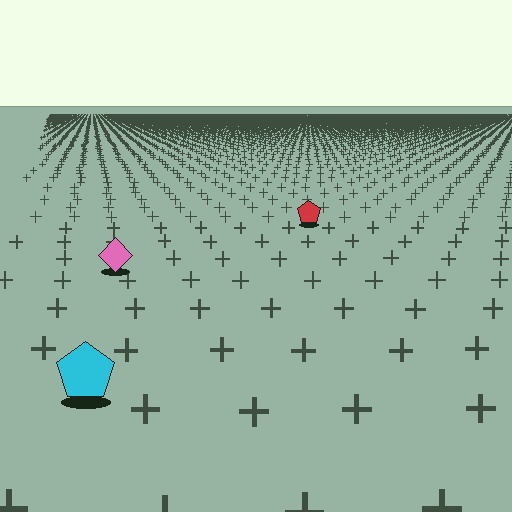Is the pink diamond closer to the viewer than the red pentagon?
Yes. The pink diamond is closer — you can tell from the texture gradient: the ground texture is coarser near it.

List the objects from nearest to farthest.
From nearest to farthest: the cyan pentagon, the pink diamond, the red pentagon.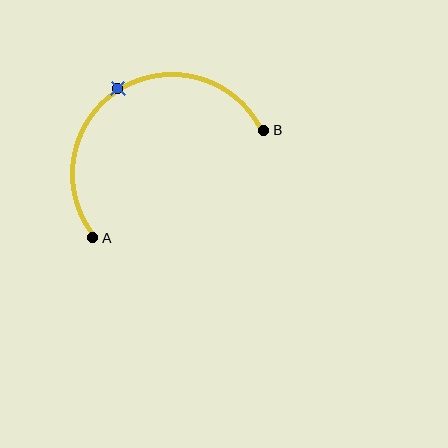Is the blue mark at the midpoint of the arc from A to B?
Yes. The blue mark lies on the arc at equal arc-length from both A and B — it is the arc midpoint.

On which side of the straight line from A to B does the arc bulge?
The arc bulges above the straight line connecting A and B.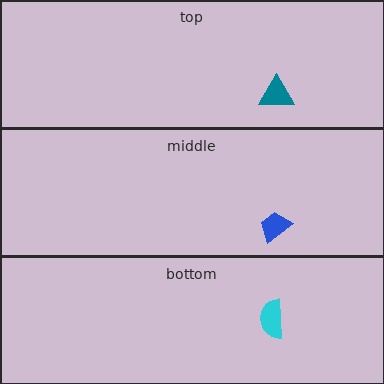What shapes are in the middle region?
The blue trapezoid.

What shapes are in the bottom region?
The cyan semicircle.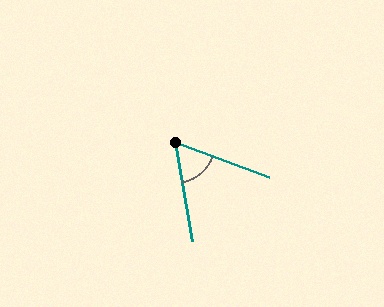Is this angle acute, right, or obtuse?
It is acute.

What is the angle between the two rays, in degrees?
Approximately 60 degrees.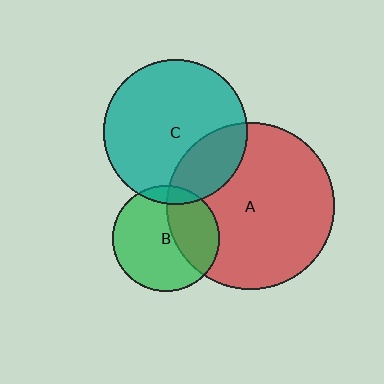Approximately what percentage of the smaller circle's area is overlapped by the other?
Approximately 10%.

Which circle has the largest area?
Circle A (red).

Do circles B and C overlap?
Yes.